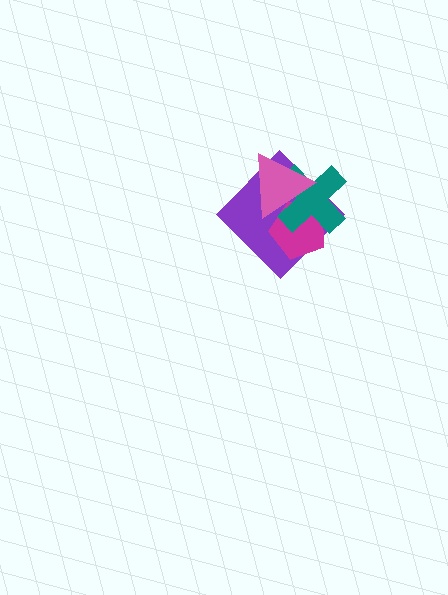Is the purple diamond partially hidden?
Yes, it is partially covered by another shape.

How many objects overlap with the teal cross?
3 objects overlap with the teal cross.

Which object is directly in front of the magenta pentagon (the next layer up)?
The teal cross is directly in front of the magenta pentagon.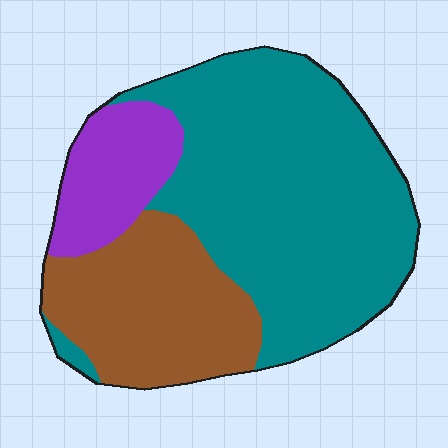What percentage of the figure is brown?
Brown takes up between a sixth and a third of the figure.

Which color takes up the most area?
Teal, at roughly 60%.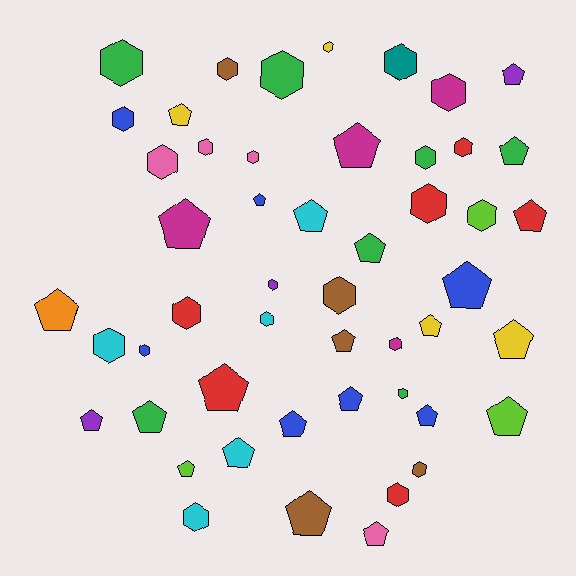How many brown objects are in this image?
There are 5 brown objects.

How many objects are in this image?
There are 50 objects.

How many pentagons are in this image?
There are 25 pentagons.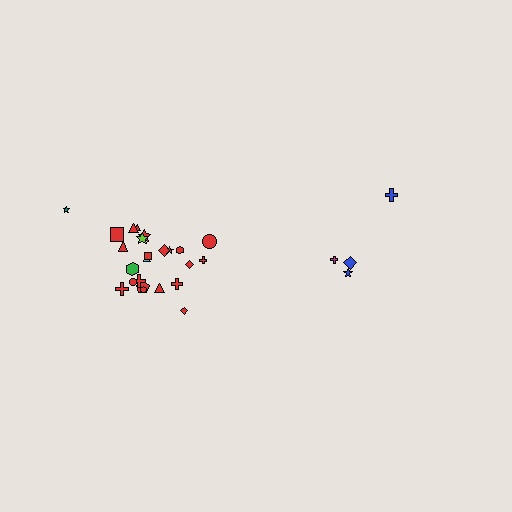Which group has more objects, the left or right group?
The left group.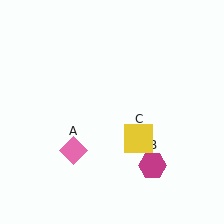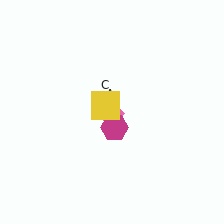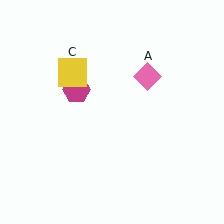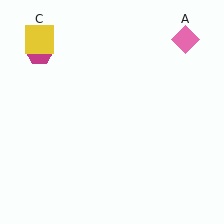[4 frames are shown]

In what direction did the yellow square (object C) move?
The yellow square (object C) moved up and to the left.